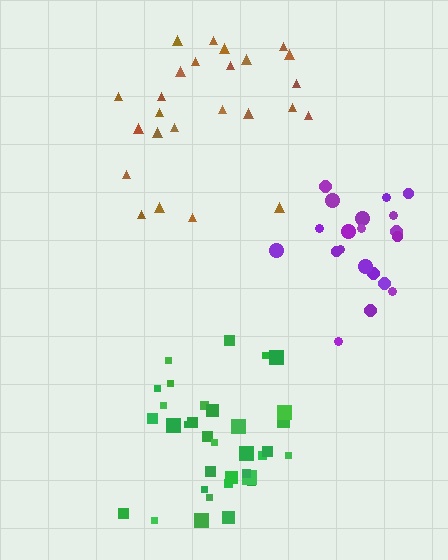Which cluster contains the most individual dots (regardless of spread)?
Green (35).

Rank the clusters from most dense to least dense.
purple, green, brown.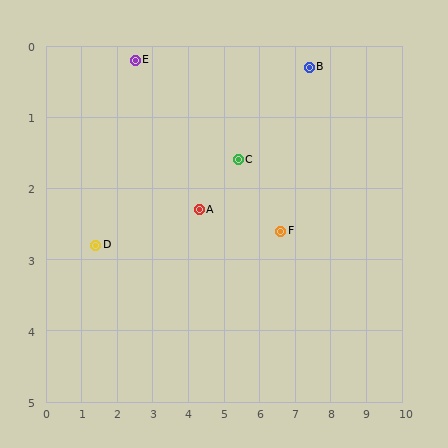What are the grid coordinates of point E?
Point E is at approximately (2.5, 0.2).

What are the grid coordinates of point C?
Point C is at approximately (5.4, 1.6).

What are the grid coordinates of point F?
Point F is at approximately (6.6, 2.6).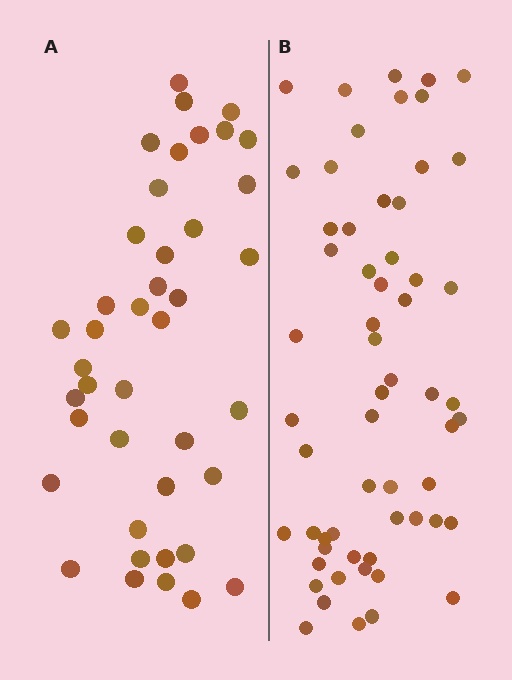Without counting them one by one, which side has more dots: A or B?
Region B (the right region) has more dots.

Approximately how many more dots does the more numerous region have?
Region B has approximately 20 more dots than region A.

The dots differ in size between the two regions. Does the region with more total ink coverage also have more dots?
No. Region A has more total ink coverage because its dots are larger, but region B actually contains more individual dots. Total area can be misleading — the number of items is what matters here.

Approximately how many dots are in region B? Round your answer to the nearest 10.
About 60 dots. (The exact count is 59, which rounds to 60.)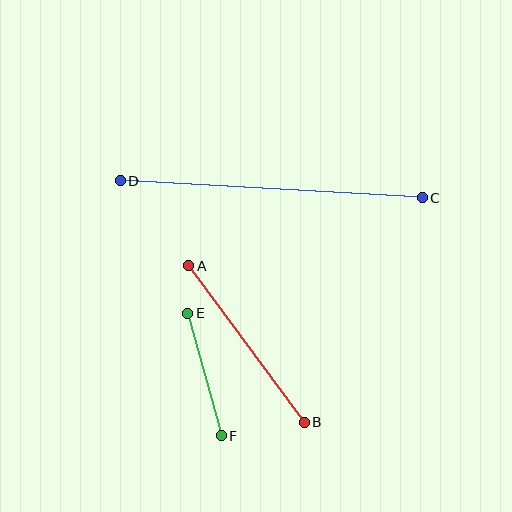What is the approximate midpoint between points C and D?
The midpoint is at approximately (271, 189) pixels.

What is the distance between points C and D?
The distance is approximately 303 pixels.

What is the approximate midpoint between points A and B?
The midpoint is at approximately (246, 344) pixels.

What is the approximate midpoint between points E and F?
The midpoint is at approximately (205, 374) pixels.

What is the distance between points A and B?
The distance is approximately 195 pixels.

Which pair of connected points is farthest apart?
Points C and D are farthest apart.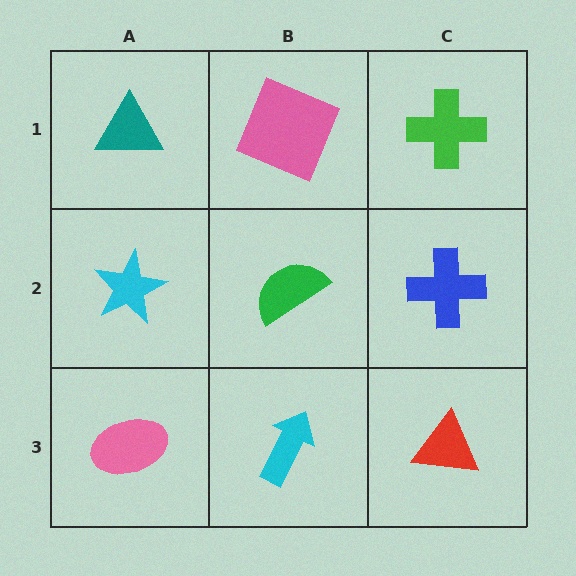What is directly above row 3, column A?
A cyan star.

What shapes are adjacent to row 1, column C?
A blue cross (row 2, column C), a pink square (row 1, column B).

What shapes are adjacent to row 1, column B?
A green semicircle (row 2, column B), a teal triangle (row 1, column A), a green cross (row 1, column C).